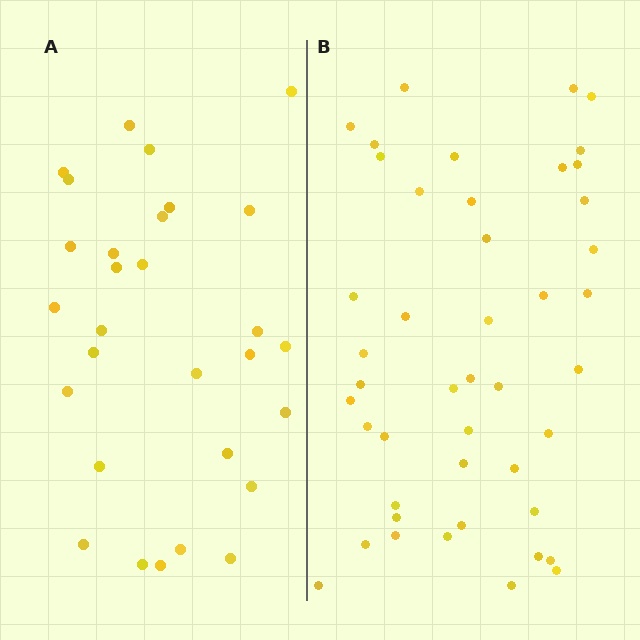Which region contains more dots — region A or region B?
Region B (the right region) has more dots.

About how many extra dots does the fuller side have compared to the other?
Region B has approximately 15 more dots than region A.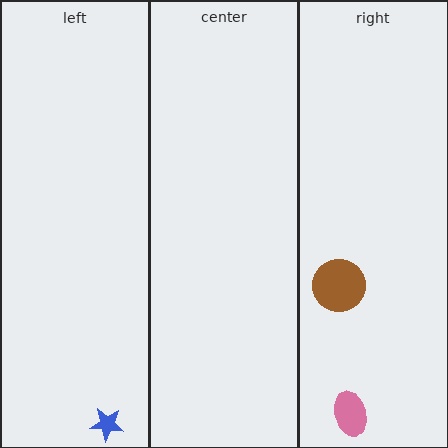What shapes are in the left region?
The blue star.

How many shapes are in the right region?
2.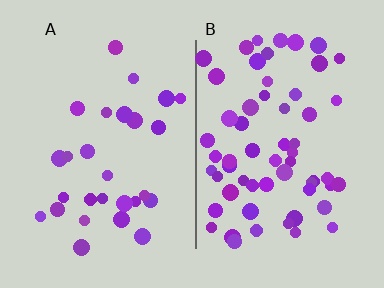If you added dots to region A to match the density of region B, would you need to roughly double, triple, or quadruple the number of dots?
Approximately double.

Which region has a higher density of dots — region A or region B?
B (the right).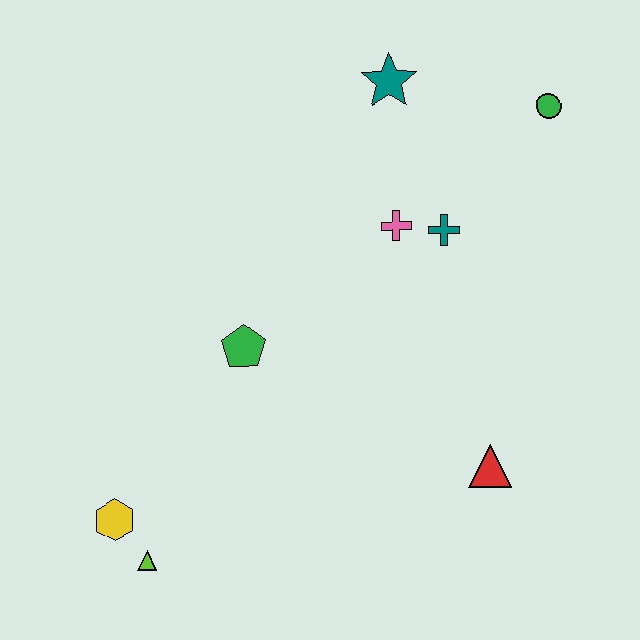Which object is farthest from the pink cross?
The lime triangle is farthest from the pink cross.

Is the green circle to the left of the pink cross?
No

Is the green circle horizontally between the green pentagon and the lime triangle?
No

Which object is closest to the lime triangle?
The yellow hexagon is closest to the lime triangle.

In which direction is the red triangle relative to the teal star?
The red triangle is below the teal star.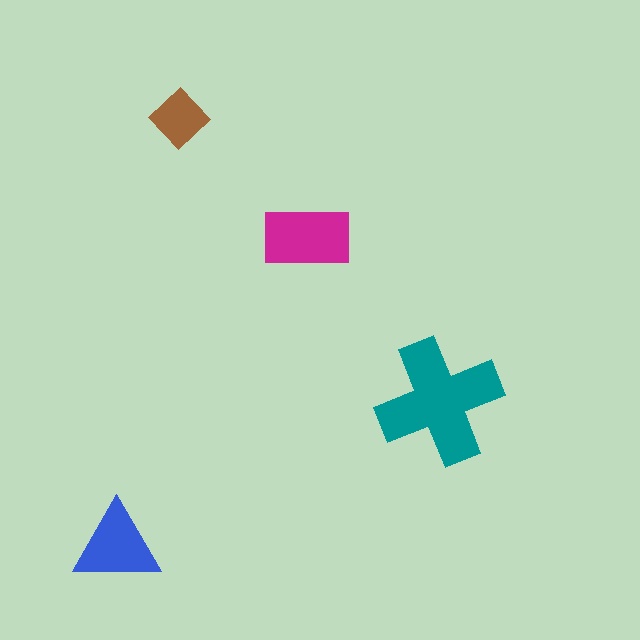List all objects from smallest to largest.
The brown diamond, the blue triangle, the magenta rectangle, the teal cross.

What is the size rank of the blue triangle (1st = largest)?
3rd.